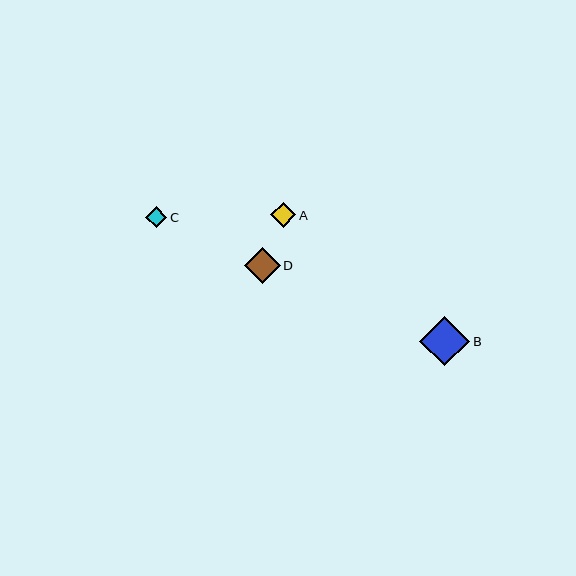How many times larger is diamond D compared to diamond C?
Diamond D is approximately 1.6 times the size of diamond C.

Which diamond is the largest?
Diamond B is the largest with a size of approximately 50 pixels.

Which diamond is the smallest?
Diamond C is the smallest with a size of approximately 22 pixels.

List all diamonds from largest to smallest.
From largest to smallest: B, D, A, C.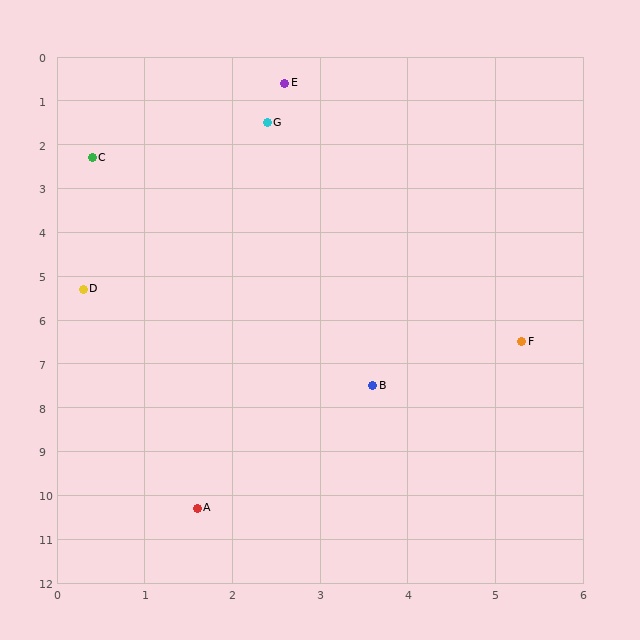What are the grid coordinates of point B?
Point B is at approximately (3.6, 7.5).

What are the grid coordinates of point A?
Point A is at approximately (1.6, 10.3).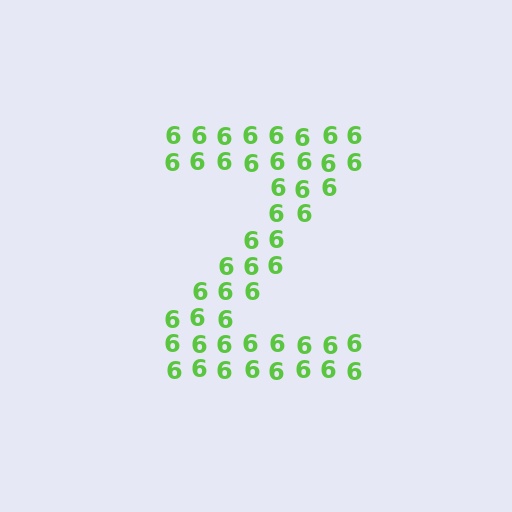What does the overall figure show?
The overall figure shows the letter Z.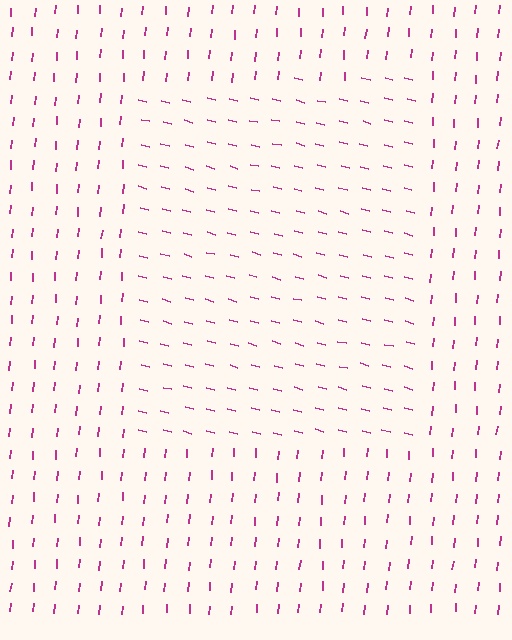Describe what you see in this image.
The image is filled with small magenta line segments. A rectangle region in the image has lines oriented differently from the surrounding lines, creating a visible texture boundary.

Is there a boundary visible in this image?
Yes, there is a texture boundary formed by a change in line orientation.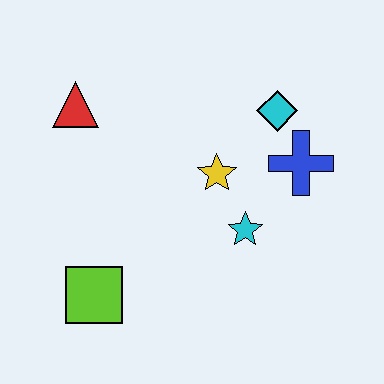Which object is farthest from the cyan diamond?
The lime square is farthest from the cyan diamond.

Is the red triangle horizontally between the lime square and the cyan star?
No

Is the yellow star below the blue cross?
Yes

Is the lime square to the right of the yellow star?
No